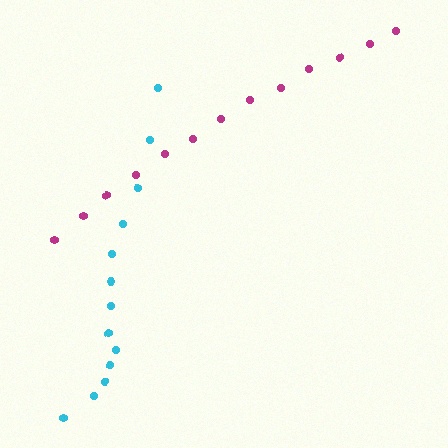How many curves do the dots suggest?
There are 2 distinct paths.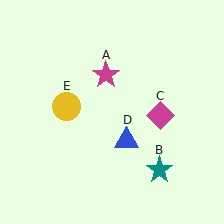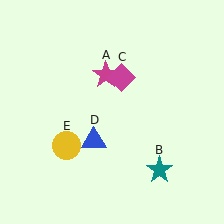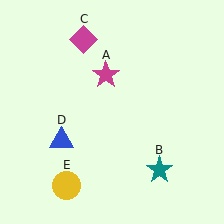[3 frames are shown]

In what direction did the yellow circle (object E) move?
The yellow circle (object E) moved down.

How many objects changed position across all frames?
3 objects changed position: magenta diamond (object C), blue triangle (object D), yellow circle (object E).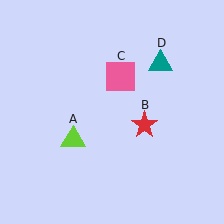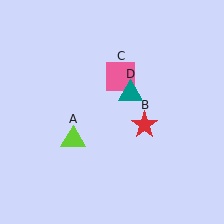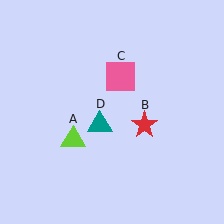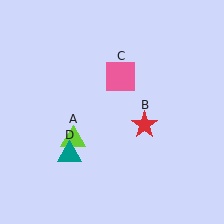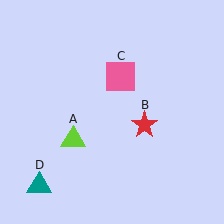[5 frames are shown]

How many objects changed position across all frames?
1 object changed position: teal triangle (object D).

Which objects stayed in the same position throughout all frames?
Lime triangle (object A) and red star (object B) and pink square (object C) remained stationary.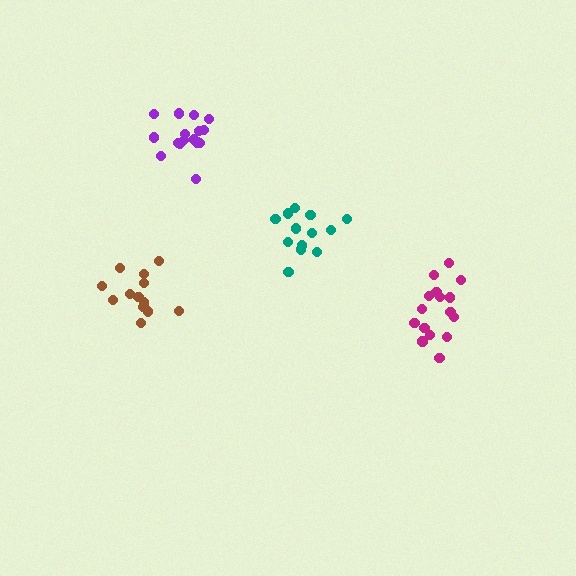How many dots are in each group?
Group 1: 13 dots, Group 2: 14 dots, Group 3: 16 dots, Group 4: 16 dots (59 total).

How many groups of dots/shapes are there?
There are 4 groups.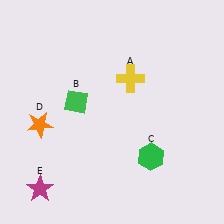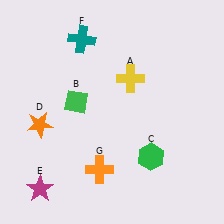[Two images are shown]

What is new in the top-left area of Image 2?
A teal cross (F) was added in the top-left area of Image 2.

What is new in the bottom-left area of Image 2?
An orange cross (G) was added in the bottom-left area of Image 2.